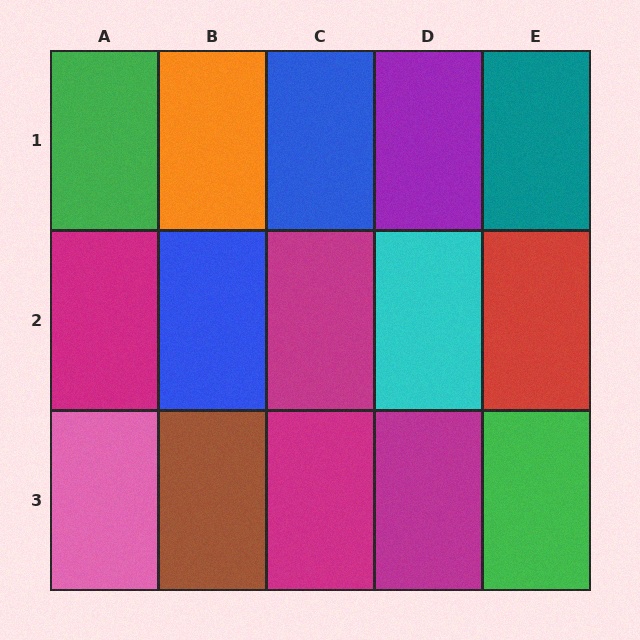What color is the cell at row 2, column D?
Cyan.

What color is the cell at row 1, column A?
Green.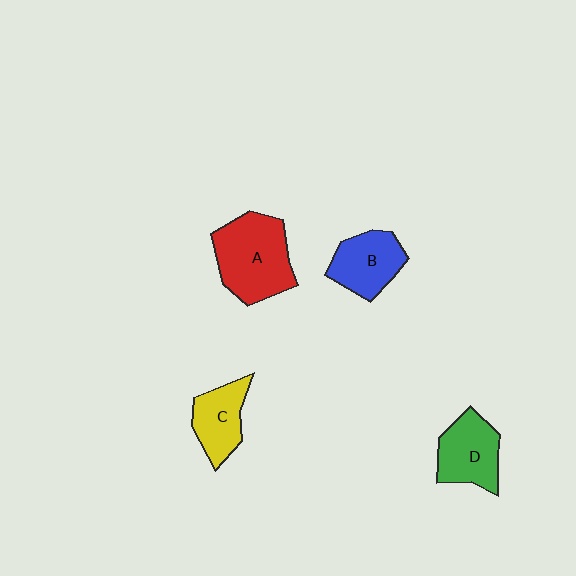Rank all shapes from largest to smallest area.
From largest to smallest: A (red), D (green), B (blue), C (yellow).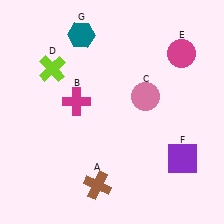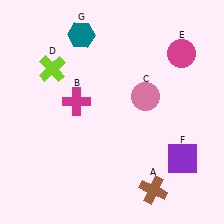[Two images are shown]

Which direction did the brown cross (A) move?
The brown cross (A) moved right.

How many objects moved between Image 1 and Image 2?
1 object moved between the two images.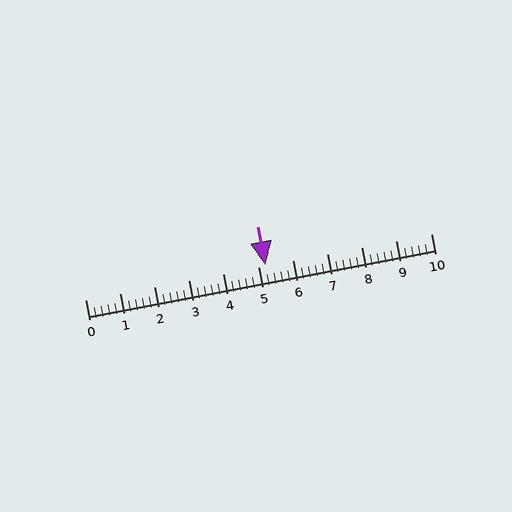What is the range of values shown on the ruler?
The ruler shows values from 0 to 10.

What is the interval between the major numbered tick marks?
The major tick marks are spaced 1 units apart.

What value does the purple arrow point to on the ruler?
The purple arrow points to approximately 5.2.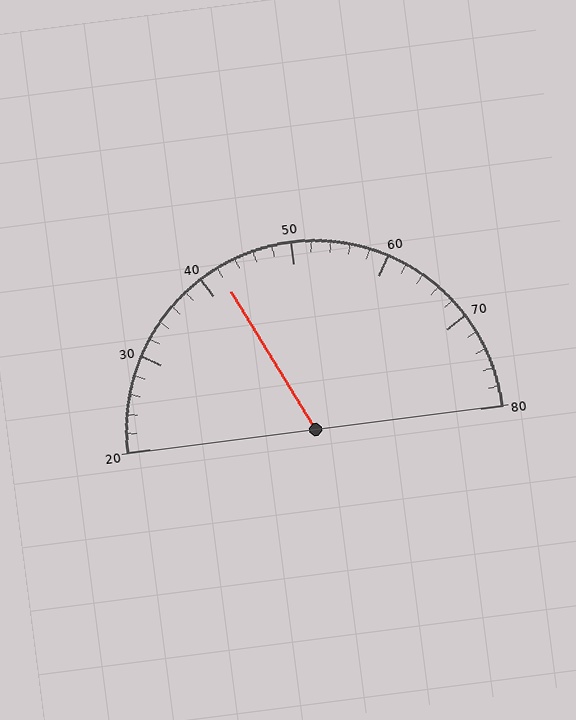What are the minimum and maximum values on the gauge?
The gauge ranges from 20 to 80.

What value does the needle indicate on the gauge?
The needle indicates approximately 42.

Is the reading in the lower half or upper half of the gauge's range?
The reading is in the lower half of the range (20 to 80).